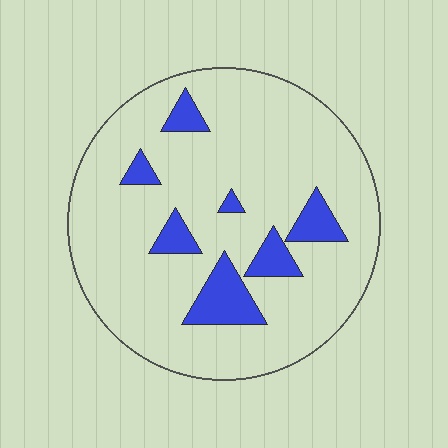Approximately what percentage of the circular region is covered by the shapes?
Approximately 15%.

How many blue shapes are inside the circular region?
7.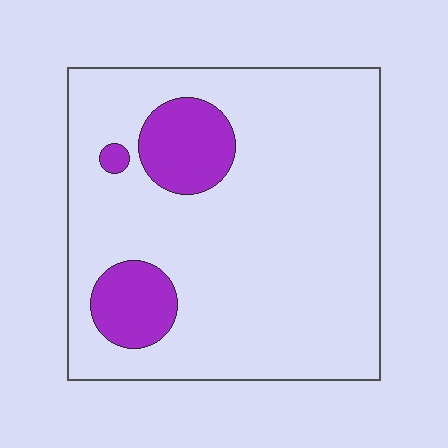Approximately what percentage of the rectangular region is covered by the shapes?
Approximately 15%.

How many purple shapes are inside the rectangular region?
3.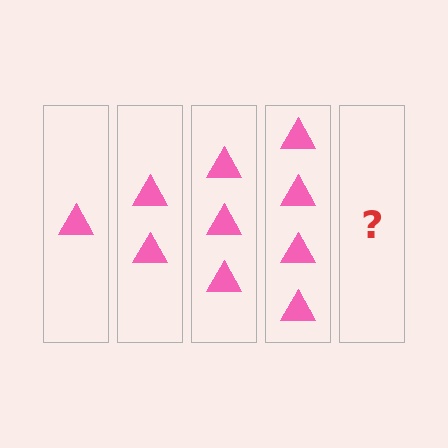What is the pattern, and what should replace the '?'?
The pattern is that each step adds one more triangle. The '?' should be 5 triangles.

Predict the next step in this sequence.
The next step is 5 triangles.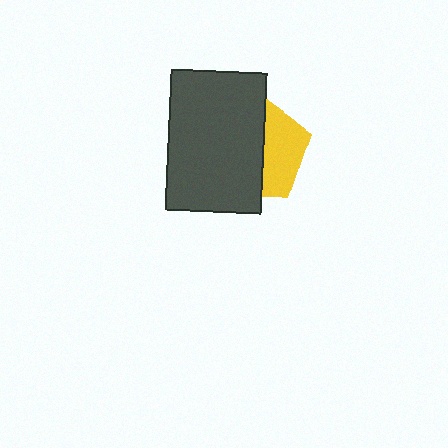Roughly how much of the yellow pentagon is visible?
A small part of it is visible (roughly 39%).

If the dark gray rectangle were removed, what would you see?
You would see the complete yellow pentagon.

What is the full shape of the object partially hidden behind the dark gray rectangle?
The partially hidden object is a yellow pentagon.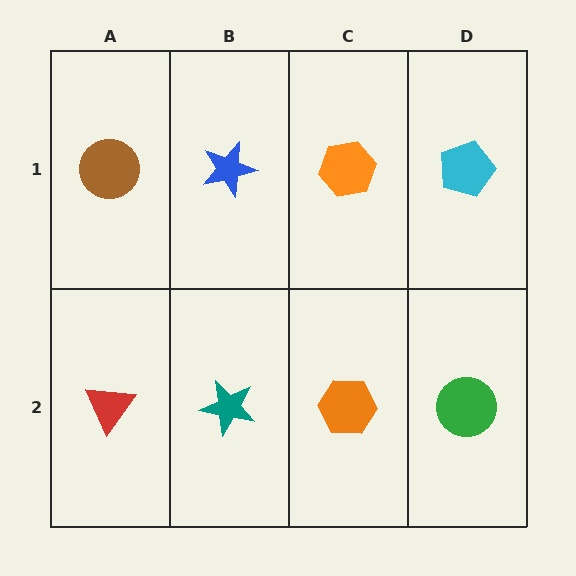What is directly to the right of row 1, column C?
A cyan pentagon.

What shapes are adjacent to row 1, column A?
A red triangle (row 2, column A), a blue star (row 1, column B).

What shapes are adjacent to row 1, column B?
A teal star (row 2, column B), a brown circle (row 1, column A), an orange hexagon (row 1, column C).